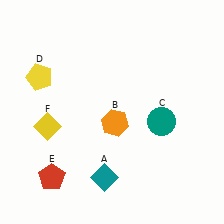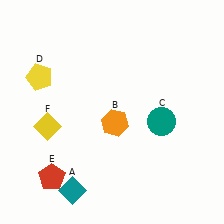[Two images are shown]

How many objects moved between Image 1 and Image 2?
1 object moved between the two images.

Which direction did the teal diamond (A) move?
The teal diamond (A) moved left.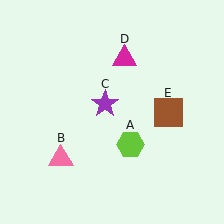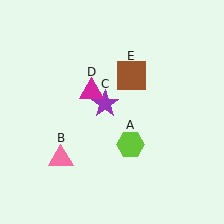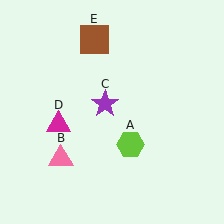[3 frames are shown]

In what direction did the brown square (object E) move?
The brown square (object E) moved up and to the left.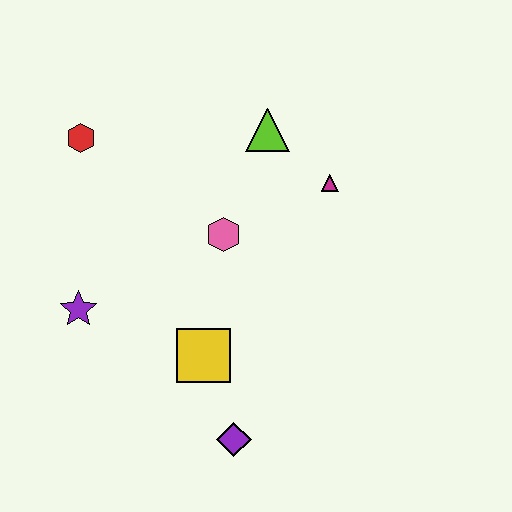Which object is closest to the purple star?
The yellow square is closest to the purple star.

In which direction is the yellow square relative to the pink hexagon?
The yellow square is below the pink hexagon.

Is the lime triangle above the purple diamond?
Yes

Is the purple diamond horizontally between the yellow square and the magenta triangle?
Yes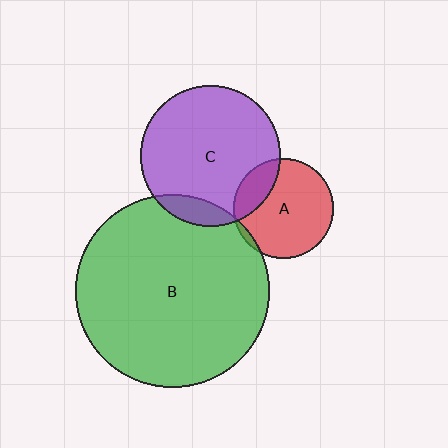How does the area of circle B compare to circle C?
Approximately 1.9 times.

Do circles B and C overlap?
Yes.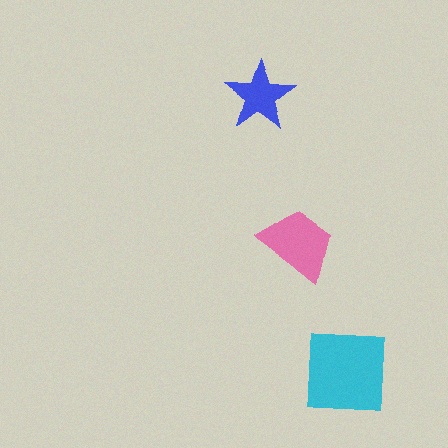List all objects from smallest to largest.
The blue star, the pink trapezoid, the cyan square.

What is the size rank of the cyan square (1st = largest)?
1st.